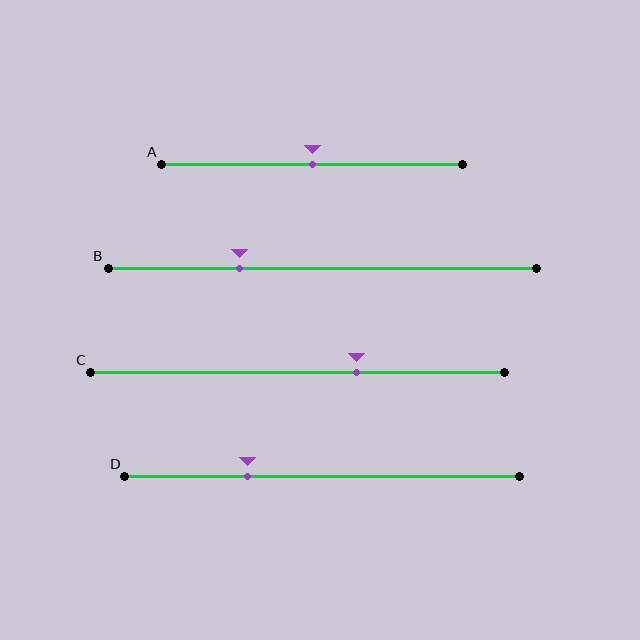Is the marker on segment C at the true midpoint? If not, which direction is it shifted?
No, the marker on segment C is shifted to the right by about 14% of the segment length.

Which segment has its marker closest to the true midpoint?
Segment A has its marker closest to the true midpoint.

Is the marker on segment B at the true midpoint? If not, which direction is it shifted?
No, the marker on segment B is shifted to the left by about 20% of the segment length.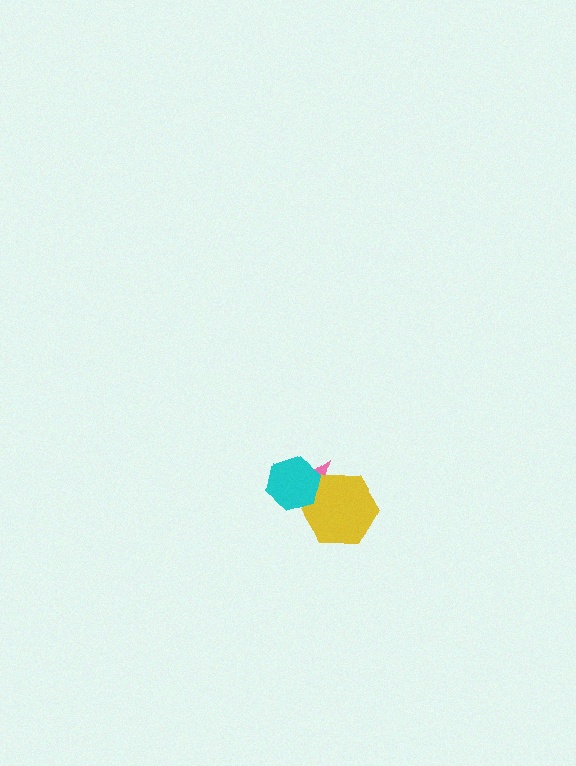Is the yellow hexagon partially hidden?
Yes, it is partially covered by another shape.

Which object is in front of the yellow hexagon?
The cyan hexagon is in front of the yellow hexagon.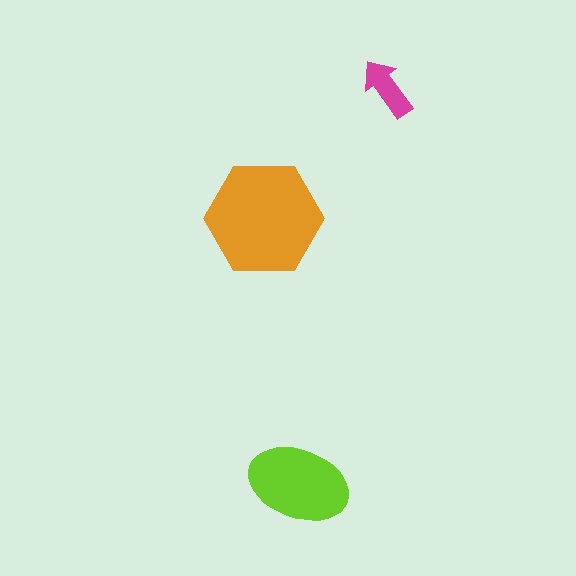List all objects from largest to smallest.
The orange hexagon, the lime ellipse, the magenta arrow.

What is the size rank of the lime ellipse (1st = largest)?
2nd.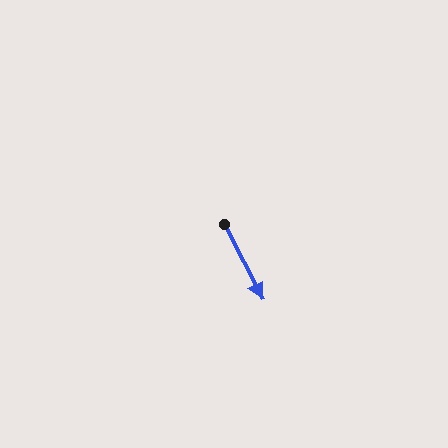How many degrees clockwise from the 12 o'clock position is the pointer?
Approximately 153 degrees.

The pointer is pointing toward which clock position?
Roughly 5 o'clock.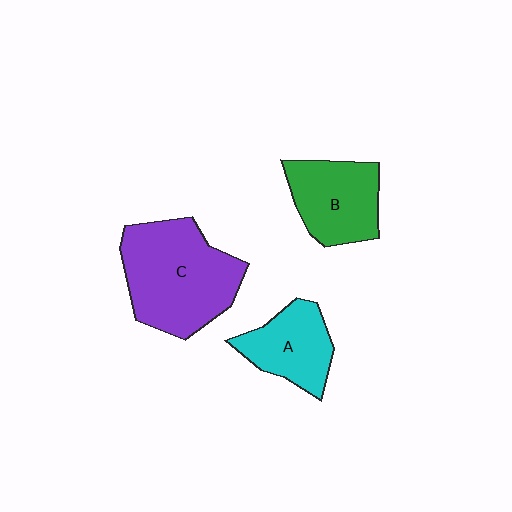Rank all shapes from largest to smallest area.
From largest to smallest: C (purple), B (green), A (cyan).